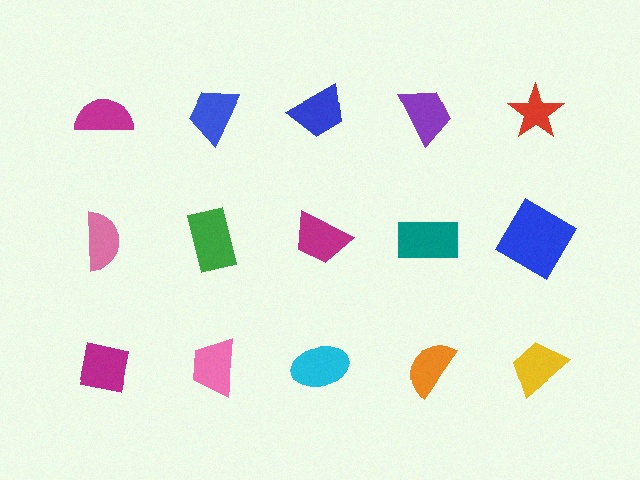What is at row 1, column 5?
A red star.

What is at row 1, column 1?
A magenta semicircle.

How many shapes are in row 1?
5 shapes.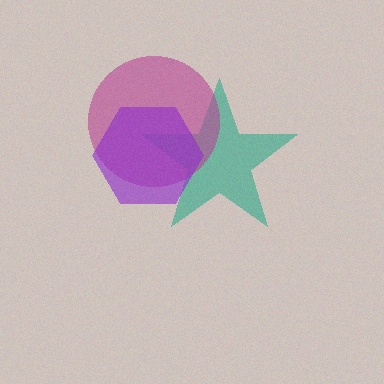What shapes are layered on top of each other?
The layered shapes are: a teal star, a magenta circle, a purple hexagon.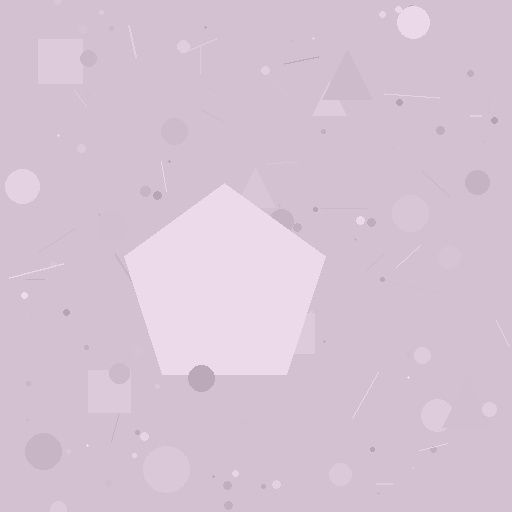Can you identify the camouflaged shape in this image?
The camouflaged shape is a pentagon.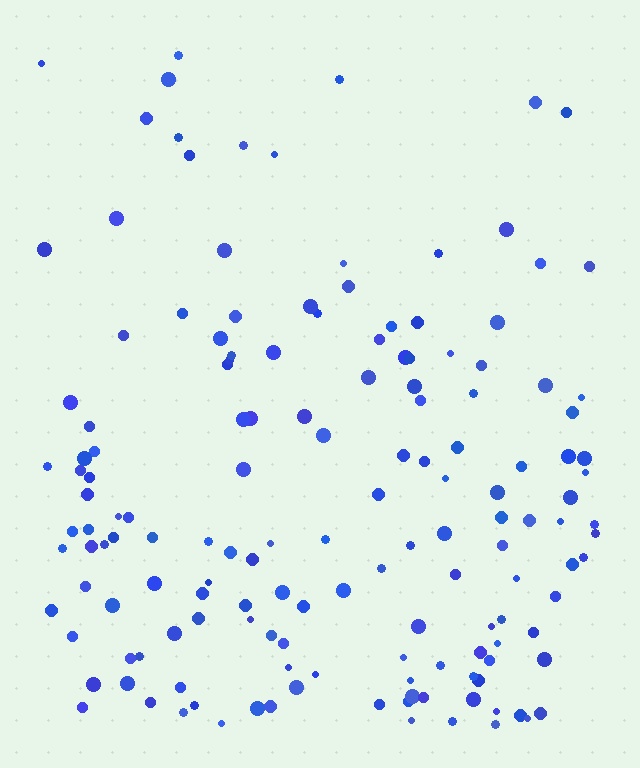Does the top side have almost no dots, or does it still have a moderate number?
Still a moderate number, just noticeably fewer than the bottom.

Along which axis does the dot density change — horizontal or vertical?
Vertical.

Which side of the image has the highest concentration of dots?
The bottom.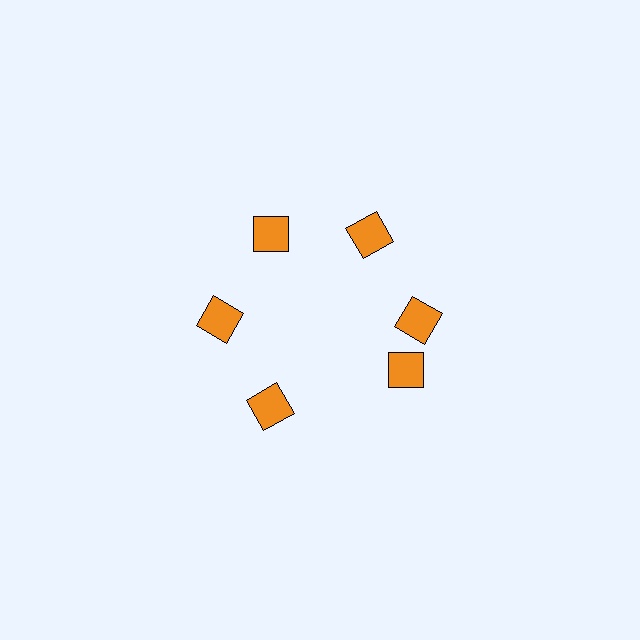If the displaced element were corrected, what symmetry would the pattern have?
It would have 6-fold rotational symmetry — the pattern would map onto itself every 60 degrees.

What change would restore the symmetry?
The symmetry would be restored by rotating it back into even spacing with its neighbors so that all 6 diamonds sit at equal angles and equal distance from the center.